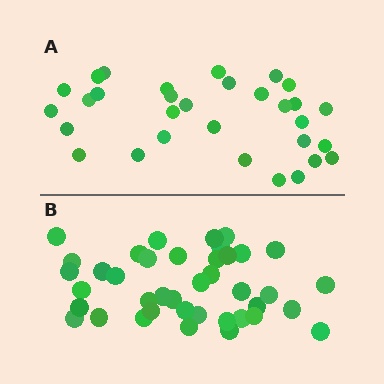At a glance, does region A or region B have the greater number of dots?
Region B (the bottom region) has more dots.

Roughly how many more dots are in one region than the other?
Region B has roughly 8 or so more dots than region A.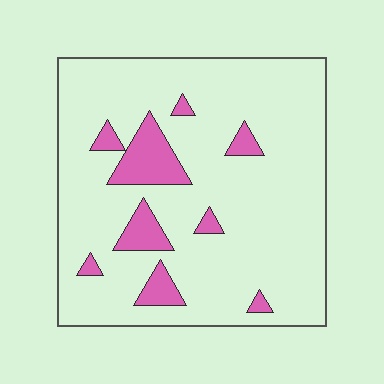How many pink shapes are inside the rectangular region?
9.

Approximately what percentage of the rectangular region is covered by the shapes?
Approximately 15%.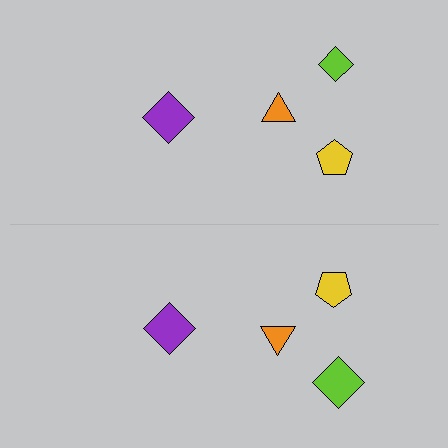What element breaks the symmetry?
The lime diamond on the bottom side has a different size than its mirror counterpart.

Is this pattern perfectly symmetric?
No, the pattern is not perfectly symmetric. The lime diamond on the bottom side has a different size than its mirror counterpart.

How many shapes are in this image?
There are 8 shapes in this image.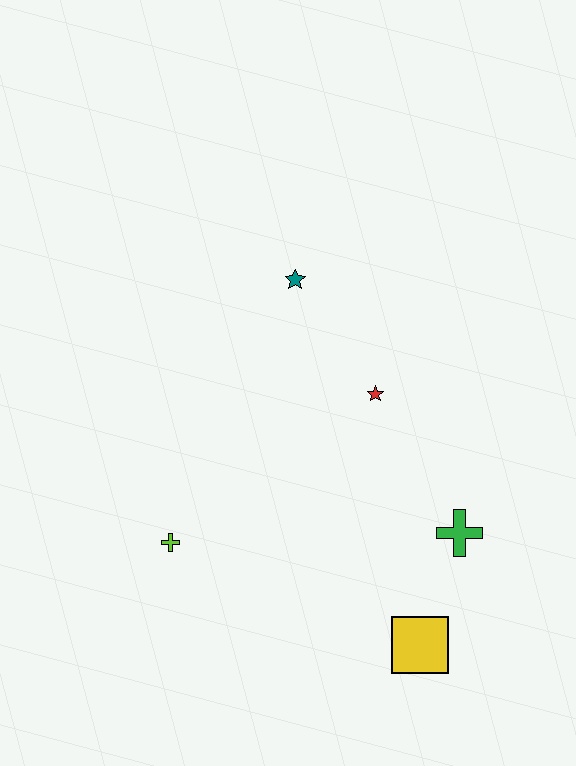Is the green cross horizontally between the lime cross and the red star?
No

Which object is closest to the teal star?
The red star is closest to the teal star.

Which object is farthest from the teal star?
The yellow square is farthest from the teal star.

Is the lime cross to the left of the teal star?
Yes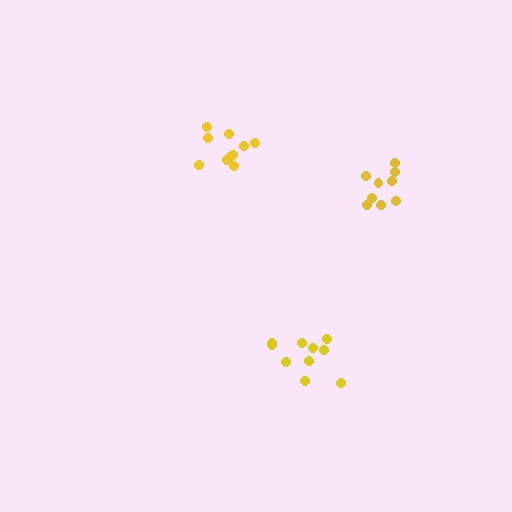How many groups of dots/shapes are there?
There are 3 groups.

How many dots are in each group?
Group 1: 9 dots, Group 2: 10 dots, Group 3: 10 dots (29 total).